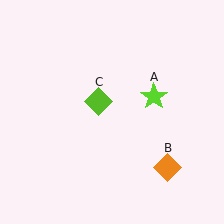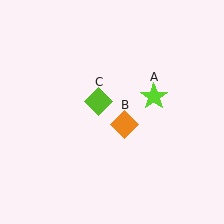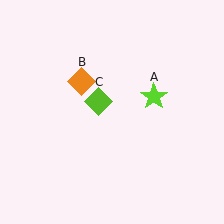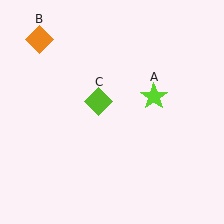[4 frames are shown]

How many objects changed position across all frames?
1 object changed position: orange diamond (object B).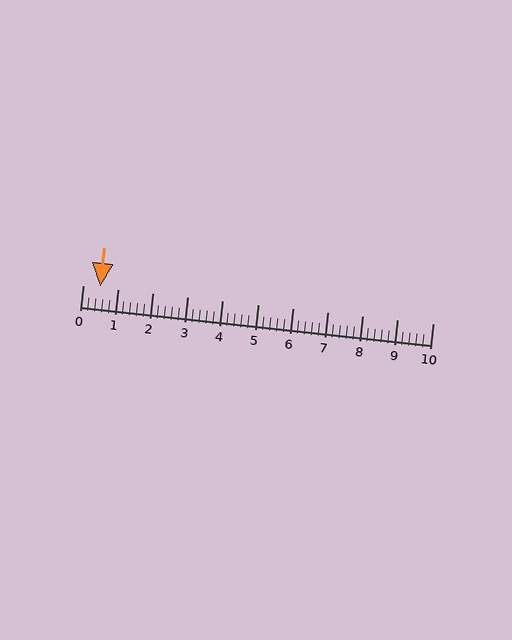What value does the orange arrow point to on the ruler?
The orange arrow points to approximately 0.5.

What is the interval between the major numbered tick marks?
The major tick marks are spaced 1 units apart.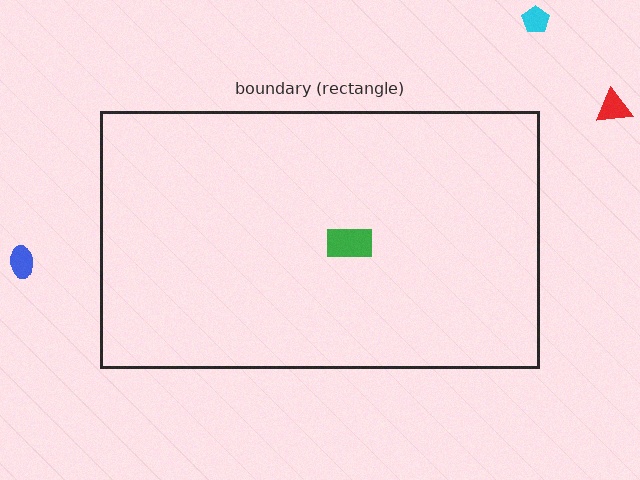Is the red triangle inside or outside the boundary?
Outside.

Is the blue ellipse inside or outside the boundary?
Outside.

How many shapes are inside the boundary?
1 inside, 3 outside.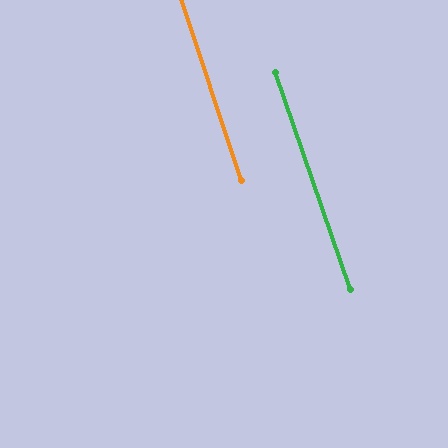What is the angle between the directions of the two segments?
Approximately 1 degree.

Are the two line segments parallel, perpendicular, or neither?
Parallel — their directions differ by only 1.2°.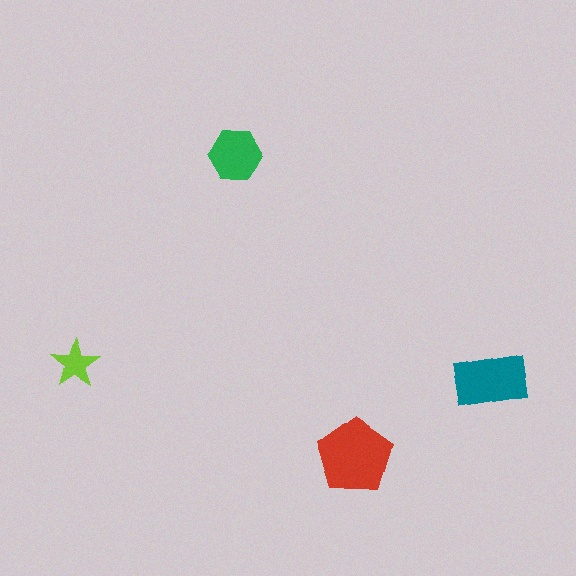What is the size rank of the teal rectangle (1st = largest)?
2nd.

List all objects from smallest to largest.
The lime star, the green hexagon, the teal rectangle, the red pentagon.